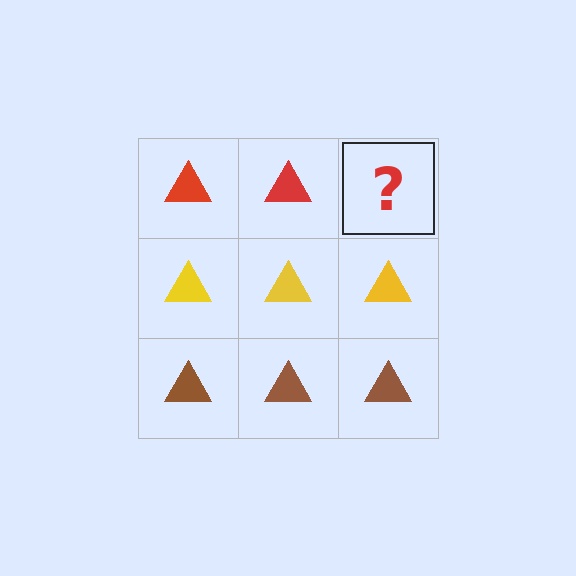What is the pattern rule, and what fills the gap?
The rule is that each row has a consistent color. The gap should be filled with a red triangle.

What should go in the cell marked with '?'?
The missing cell should contain a red triangle.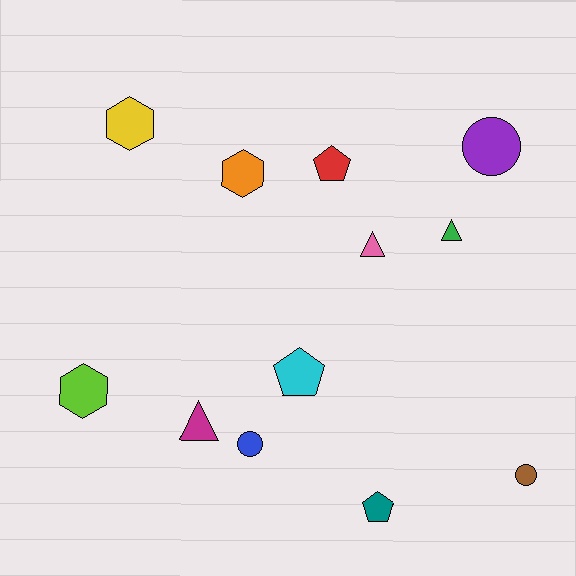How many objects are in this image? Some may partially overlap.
There are 12 objects.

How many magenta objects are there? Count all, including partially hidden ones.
There is 1 magenta object.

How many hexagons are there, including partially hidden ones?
There are 3 hexagons.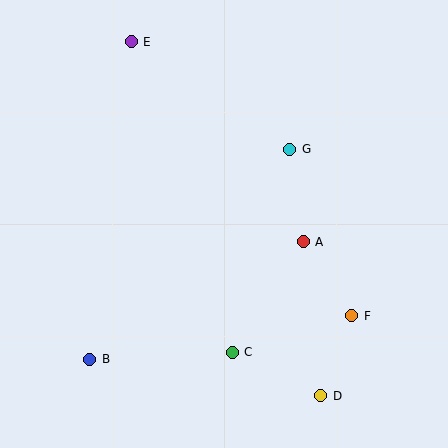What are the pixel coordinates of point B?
Point B is at (90, 359).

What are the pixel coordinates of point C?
Point C is at (232, 352).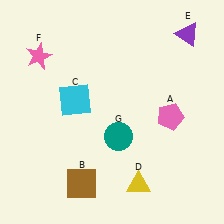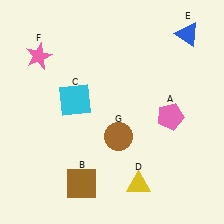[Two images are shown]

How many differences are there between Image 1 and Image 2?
There are 2 differences between the two images.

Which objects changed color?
E changed from purple to blue. G changed from teal to brown.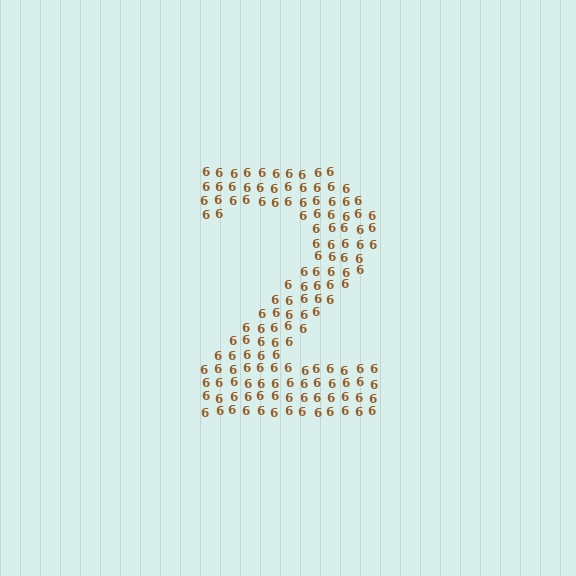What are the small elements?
The small elements are digit 6's.